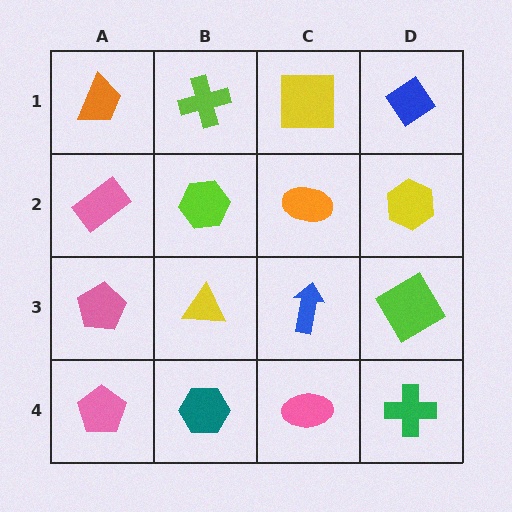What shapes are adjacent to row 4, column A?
A pink pentagon (row 3, column A), a teal hexagon (row 4, column B).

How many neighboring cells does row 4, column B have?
3.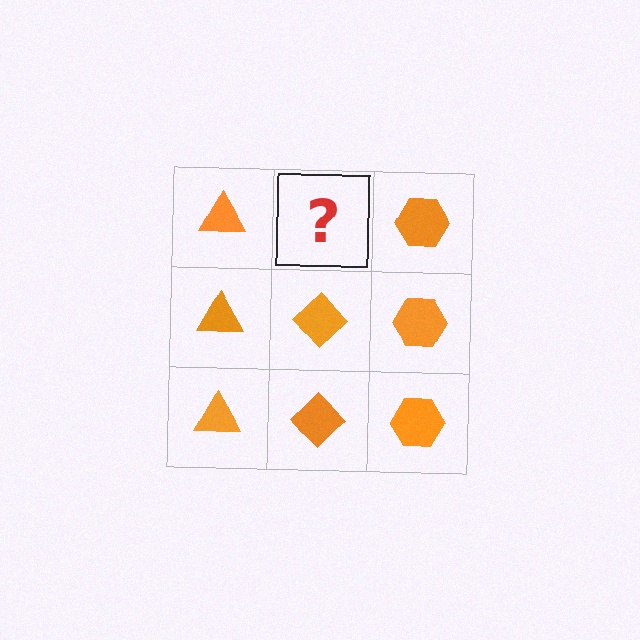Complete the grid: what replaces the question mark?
The question mark should be replaced with an orange diamond.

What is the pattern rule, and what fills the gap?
The rule is that each column has a consistent shape. The gap should be filled with an orange diamond.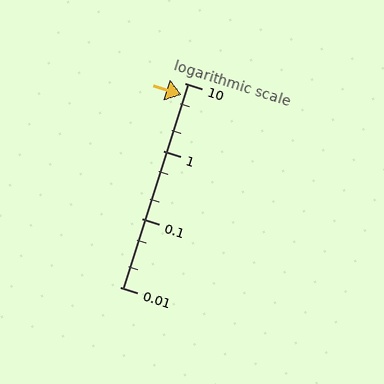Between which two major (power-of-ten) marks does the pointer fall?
The pointer is between 1 and 10.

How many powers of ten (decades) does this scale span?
The scale spans 3 decades, from 0.01 to 10.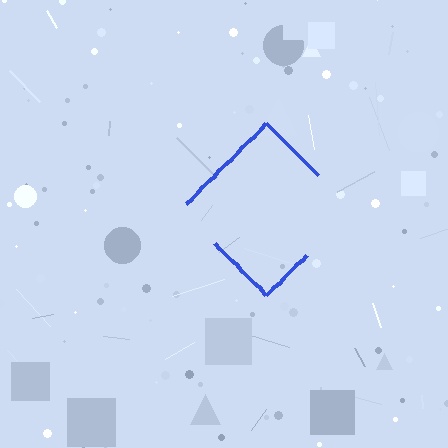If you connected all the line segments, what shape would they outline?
They would outline a diamond.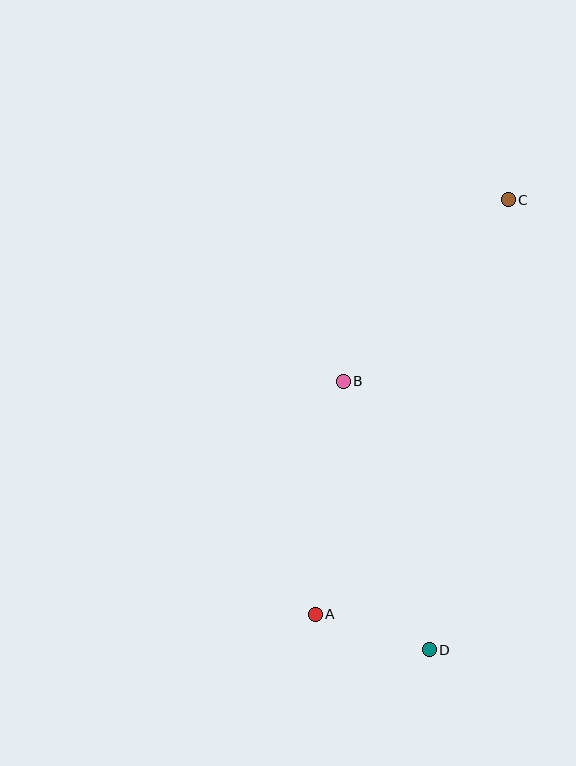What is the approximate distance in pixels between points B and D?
The distance between B and D is approximately 282 pixels.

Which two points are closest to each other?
Points A and D are closest to each other.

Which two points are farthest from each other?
Points A and C are farthest from each other.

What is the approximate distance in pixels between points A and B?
The distance between A and B is approximately 235 pixels.